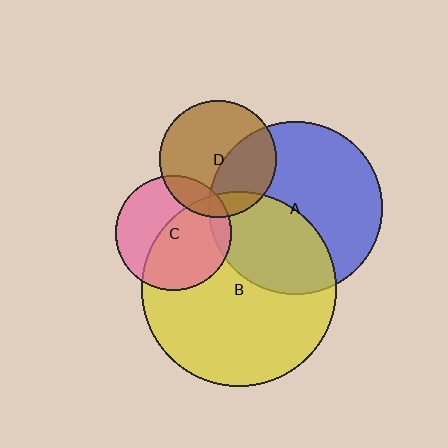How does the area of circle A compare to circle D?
Approximately 2.2 times.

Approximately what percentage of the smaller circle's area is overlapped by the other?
Approximately 40%.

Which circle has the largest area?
Circle B (yellow).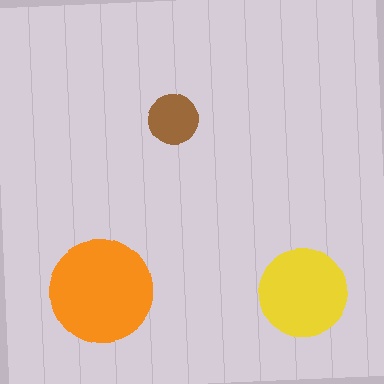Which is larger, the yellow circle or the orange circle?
The orange one.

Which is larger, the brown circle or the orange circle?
The orange one.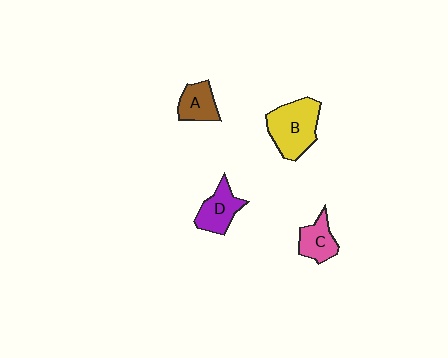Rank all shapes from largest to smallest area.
From largest to smallest: B (yellow), D (purple), C (pink), A (brown).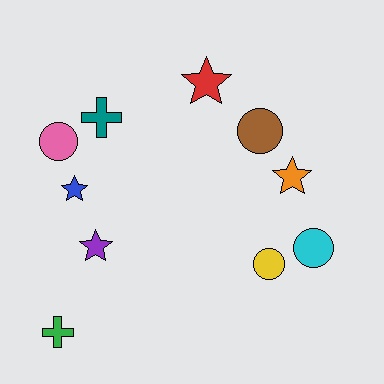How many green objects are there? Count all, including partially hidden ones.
There is 1 green object.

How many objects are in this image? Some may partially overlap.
There are 10 objects.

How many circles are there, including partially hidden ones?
There are 4 circles.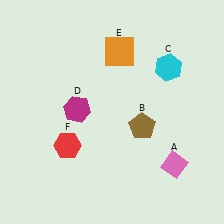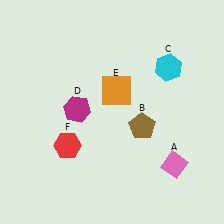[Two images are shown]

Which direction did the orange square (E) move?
The orange square (E) moved down.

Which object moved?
The orange square (E) moved down.